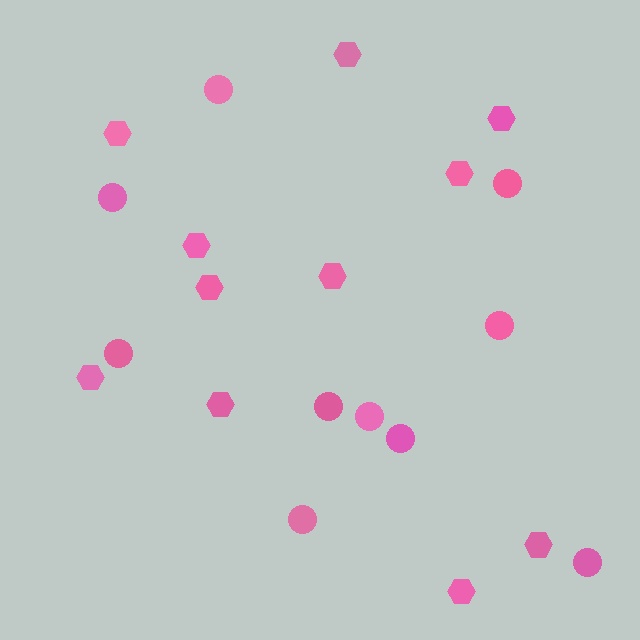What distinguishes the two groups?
There are 2 groups: one group of hexagons (11) and one group of circles (10).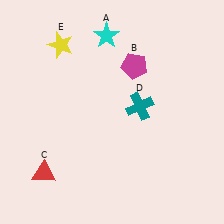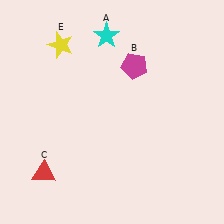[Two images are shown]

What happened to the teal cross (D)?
The teal cross (D) was removed in Image 2. It was in the top-right area of Image 1.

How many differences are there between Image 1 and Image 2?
There is 1 difference between the two images.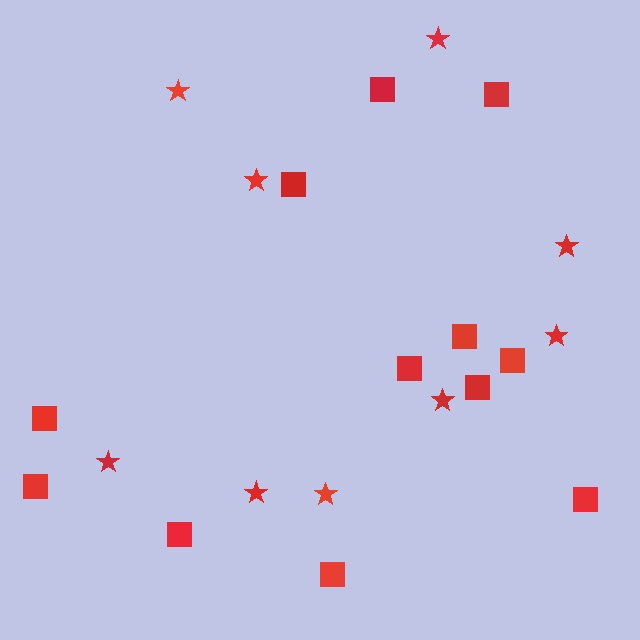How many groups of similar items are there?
There are 2 groups: one group of squares (12) and one group of stars (9).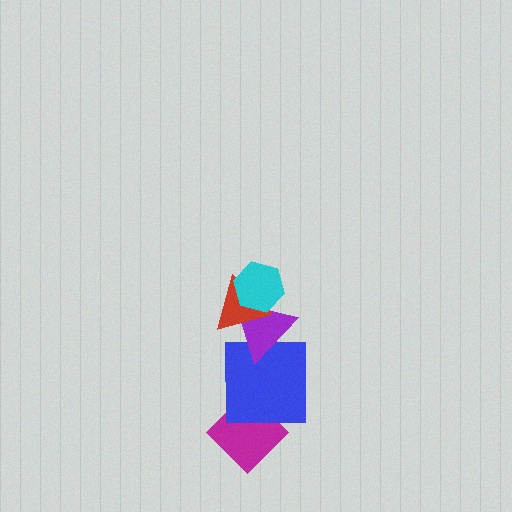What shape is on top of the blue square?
The purple triangle is on top of the blue square.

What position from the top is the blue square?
The blue square is 4th from the top.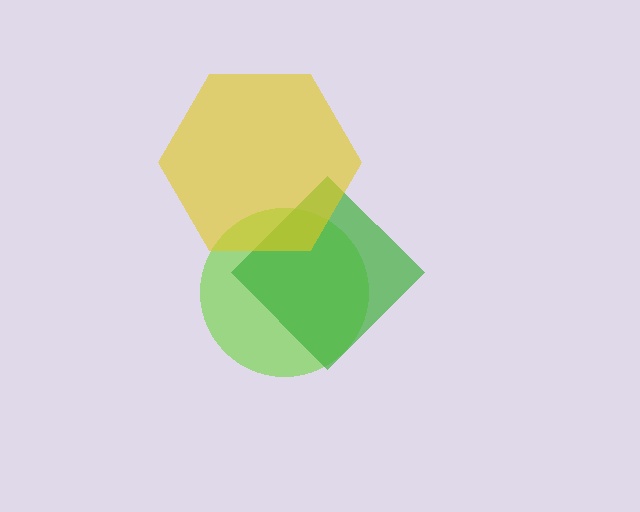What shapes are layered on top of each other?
The layered shapes are: a lime circle, a green diamond, a yellow hexagon.